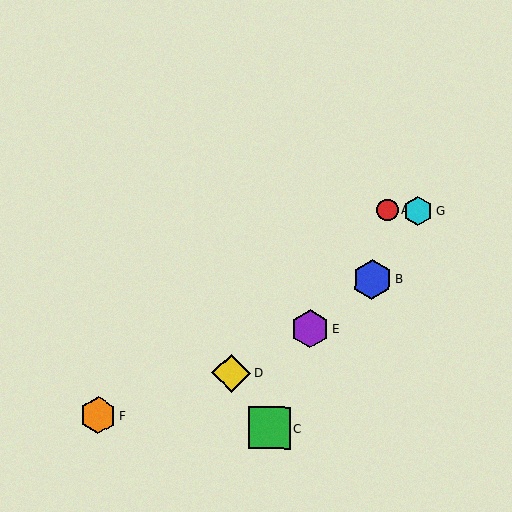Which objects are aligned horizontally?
Objects A, G are aligned horizontally.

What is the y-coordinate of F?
Object F is at y≈416.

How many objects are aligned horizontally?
2 objects (A, G) are aligned horizontally.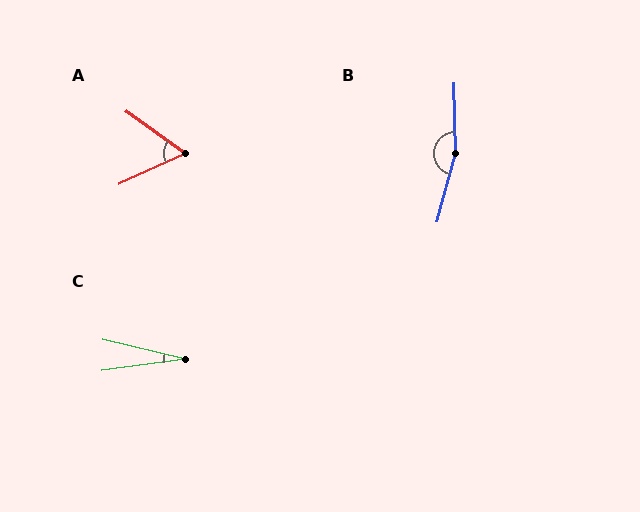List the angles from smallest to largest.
C (22°), A (60°), B (164°).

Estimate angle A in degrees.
Approximately 60 degrees.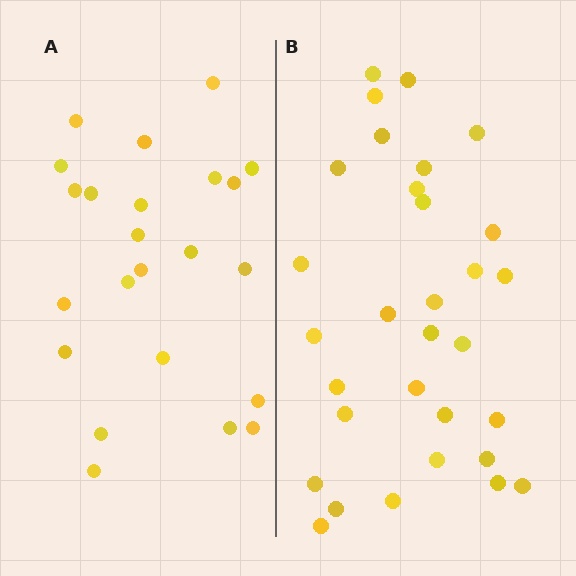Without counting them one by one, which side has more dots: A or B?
Region B (the right region) has more dots.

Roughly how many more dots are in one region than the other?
Region B has roughly 8 or so more dots than region A.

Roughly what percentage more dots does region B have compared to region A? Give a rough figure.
About 35% more.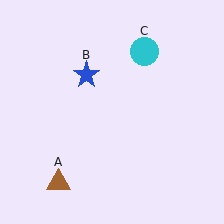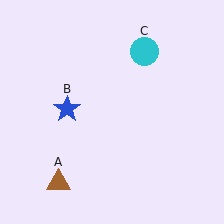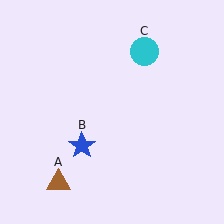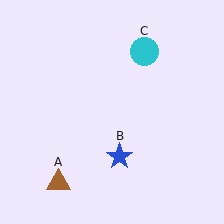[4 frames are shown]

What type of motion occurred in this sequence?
The blue star (object B) rotated counterclockwise around the center of the scene.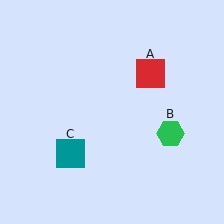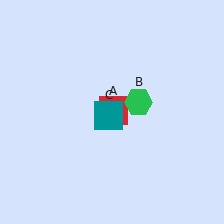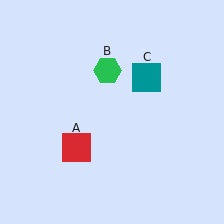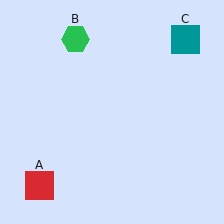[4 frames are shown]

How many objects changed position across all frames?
3 objects changed position: red square (object A), green hexagon (object B), teal square (object C).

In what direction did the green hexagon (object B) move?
The green hexagon (object B) moved up and to the left.